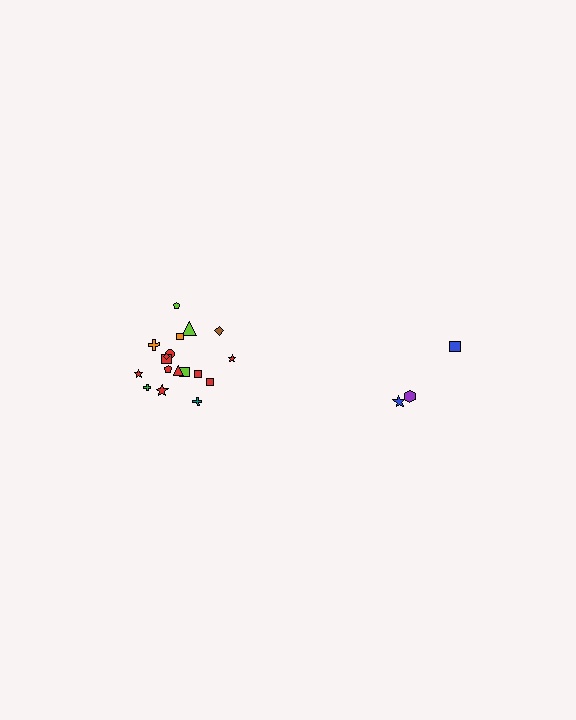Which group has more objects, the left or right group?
The left group.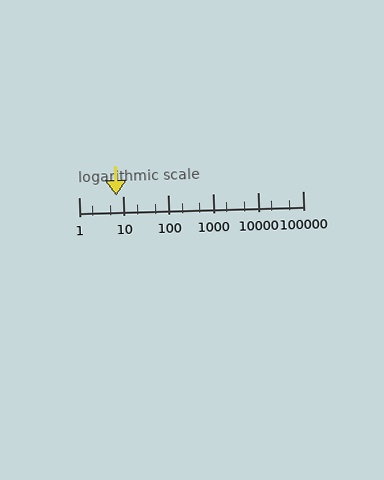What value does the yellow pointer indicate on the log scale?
The pointer indicates approximately 7.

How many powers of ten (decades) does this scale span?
The scale spans 5 decades, from 1 to 100000.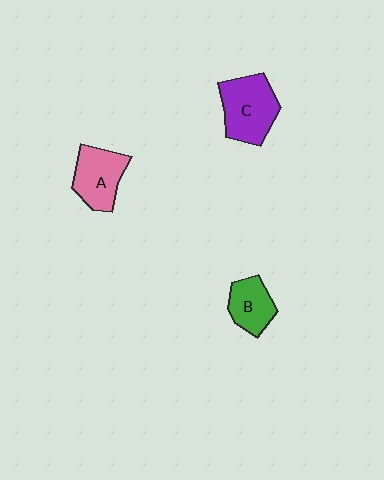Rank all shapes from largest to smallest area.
From largest to smallest: C (purple), A (pink), B (green).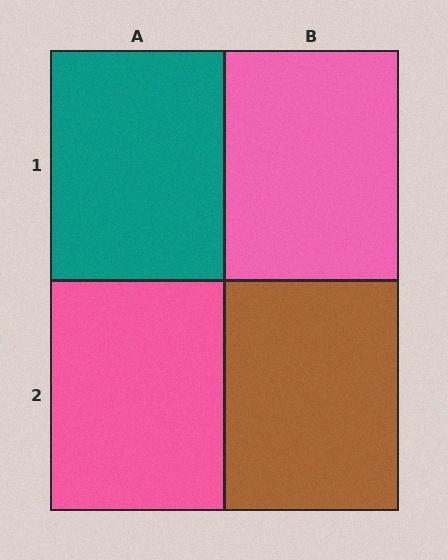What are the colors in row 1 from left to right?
Teal, pink.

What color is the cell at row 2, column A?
Pink.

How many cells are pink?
2 cells are pink.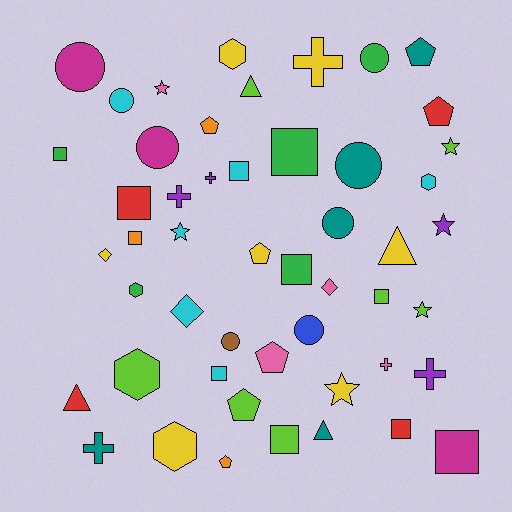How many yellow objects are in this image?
There are 7 yellow objects.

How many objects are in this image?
There are 50 objects.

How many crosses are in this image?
There are 6 crosses.